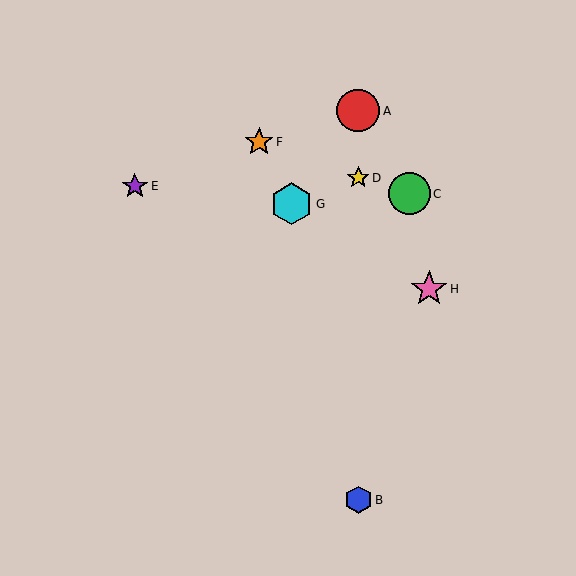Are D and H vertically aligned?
No, D is at x≈358 and H is at x≈429.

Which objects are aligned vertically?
Objects A, B, D are aligned vertically.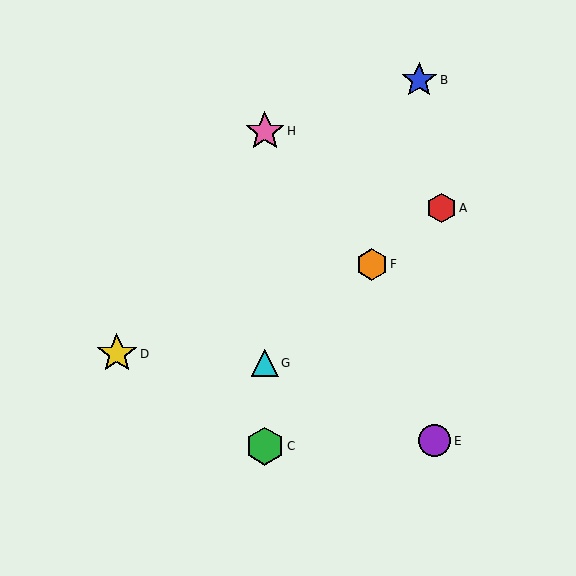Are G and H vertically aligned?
Yes, both are at x≈265.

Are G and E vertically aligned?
No, G is at x≈265 and E is at x≈435.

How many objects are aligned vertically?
3 objects (C, G, H) are aligned vertically.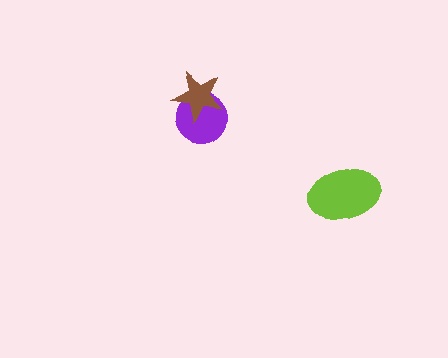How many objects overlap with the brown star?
1 object overlaps with the brown star.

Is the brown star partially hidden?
No, no other shape covers it.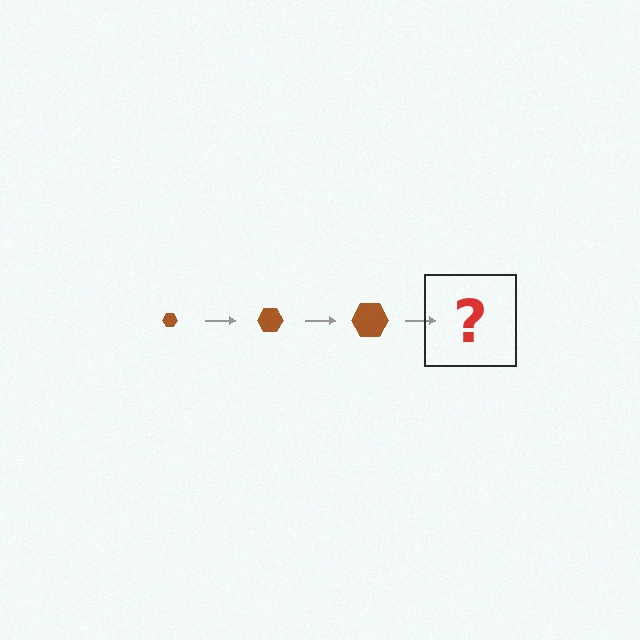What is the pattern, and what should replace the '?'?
The pattern is that the hexagon gets progressively larger each step. The '?' should be a brown hexagon, larger than the previous one.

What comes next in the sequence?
The next element should be a brown hexagon, larger than the previous one.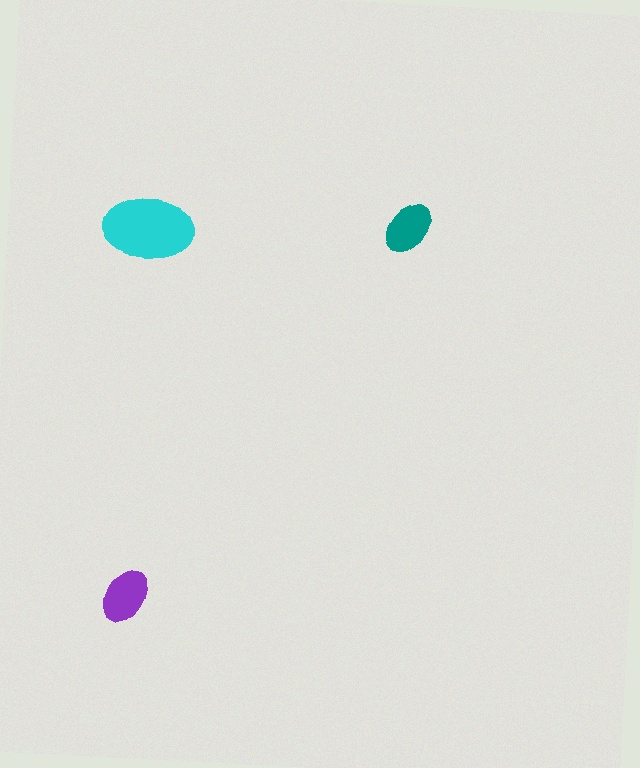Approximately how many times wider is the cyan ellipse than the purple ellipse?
About 1.5 times wider.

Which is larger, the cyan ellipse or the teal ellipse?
The cyan one.